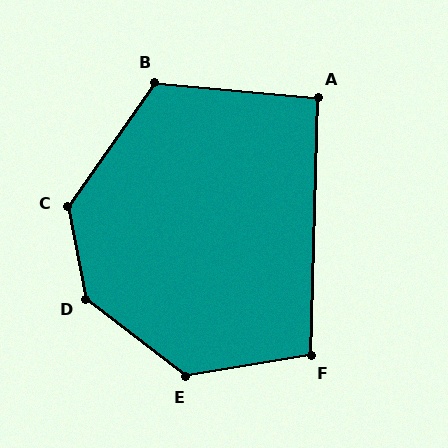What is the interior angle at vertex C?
Approximately 134 degrees (obtuse).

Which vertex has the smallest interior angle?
A, at approximately 94 degrees.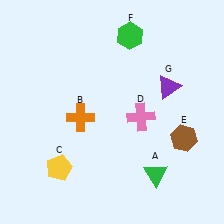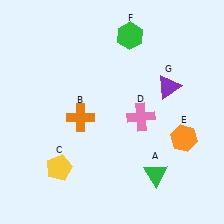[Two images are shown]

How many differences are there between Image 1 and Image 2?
There is 1 difference between the two images.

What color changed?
The hexagon (E) changed from brown in Image 1 to orange in Image 2.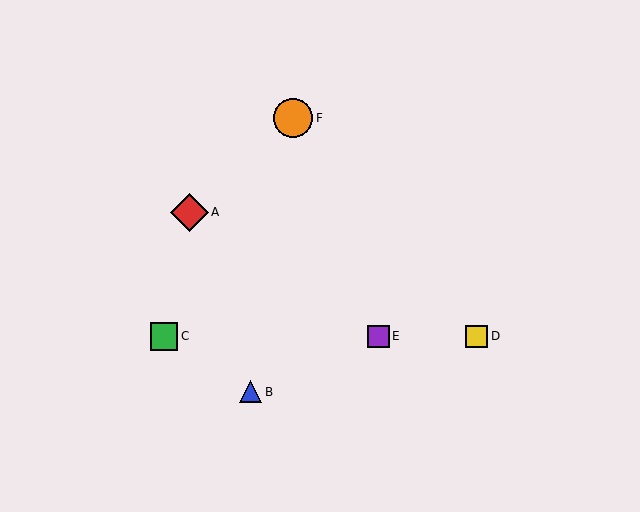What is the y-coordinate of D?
Object D is at y≈336.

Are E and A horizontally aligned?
No, E is at y≈336 and A is at y≈212.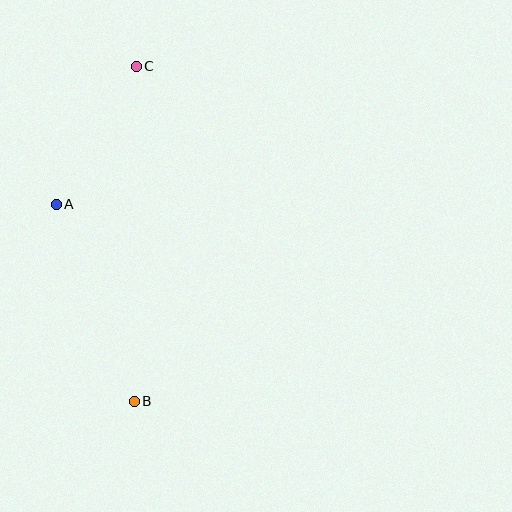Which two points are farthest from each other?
Points B and C are farthest from each other.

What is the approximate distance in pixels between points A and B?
The distance between A and B is approximately 212 pixels.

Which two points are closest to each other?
Points A and C are closest to each other.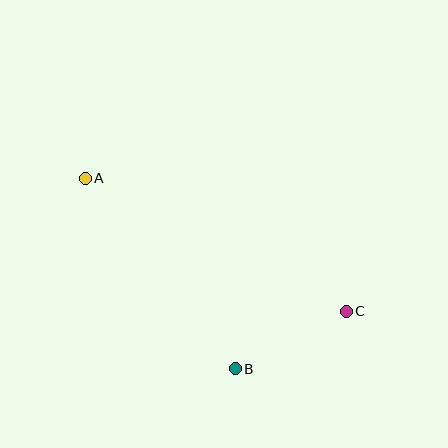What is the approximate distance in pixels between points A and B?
The distance between A and B is approximately 242 pixels.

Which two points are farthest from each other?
Points A and C are farthest from each other.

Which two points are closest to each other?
Points B and C are closest to each other.